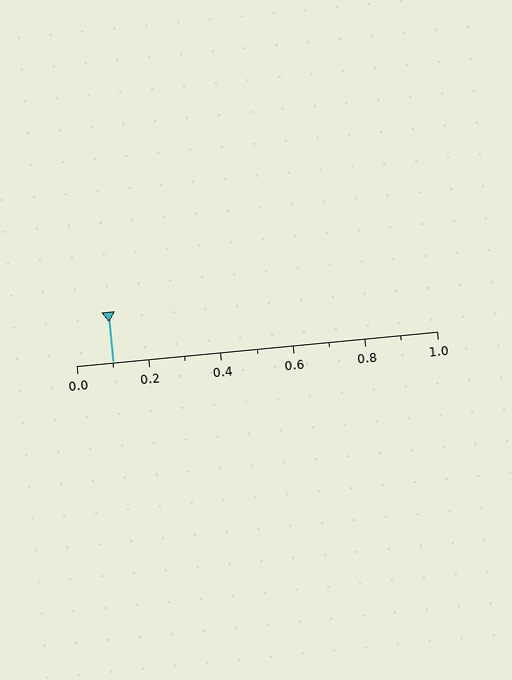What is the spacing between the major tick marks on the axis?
The major ticks are spaced 0.2 apart.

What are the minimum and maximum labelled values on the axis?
The axis runs from 0.0 to 1.0.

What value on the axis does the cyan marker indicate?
The marker indicates approximately 0.1.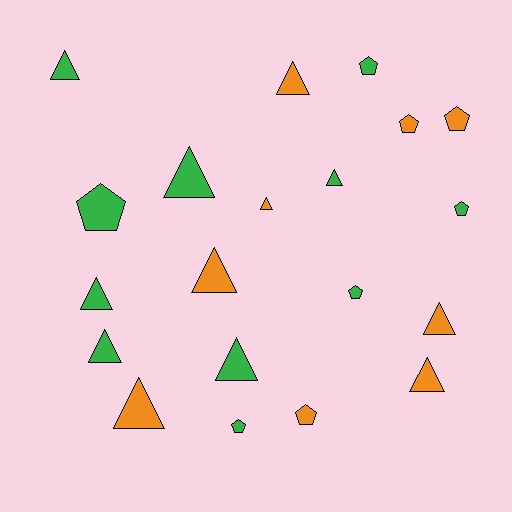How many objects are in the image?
There are 20 objects.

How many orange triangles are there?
There are 6 orange triangles.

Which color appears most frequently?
Green, with 11 objects.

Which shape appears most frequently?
Triangle, with 12 objects.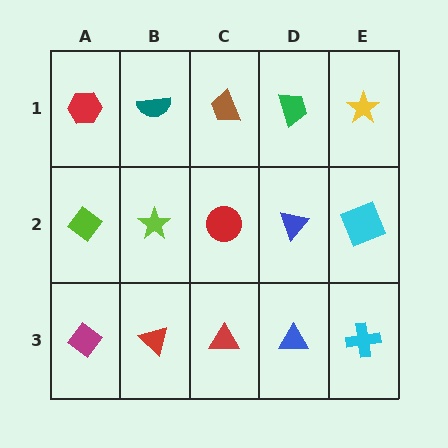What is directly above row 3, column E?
A cyan square.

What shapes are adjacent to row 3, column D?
A blue triangle (row 2, column D), a red triangle (row 3, column C), a cyan cross (row 3, column E).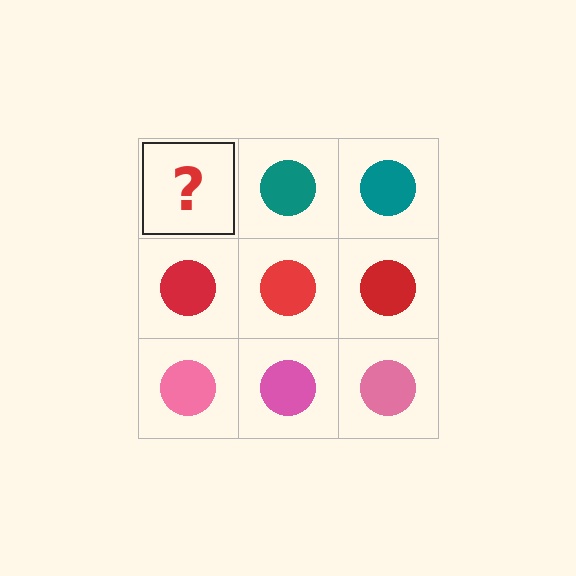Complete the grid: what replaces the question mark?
The question mark should be replaced with a teal circle.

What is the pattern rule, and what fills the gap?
The rule is that each row has a consistent color. The gap should be filled with a teal circle.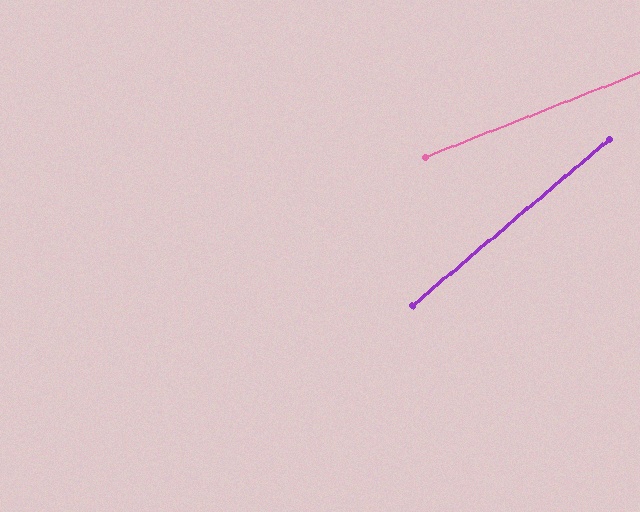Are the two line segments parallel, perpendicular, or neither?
Neither parallel nor perpendicular — they differ by about 19°.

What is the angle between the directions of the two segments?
Approximately 19 degrees.